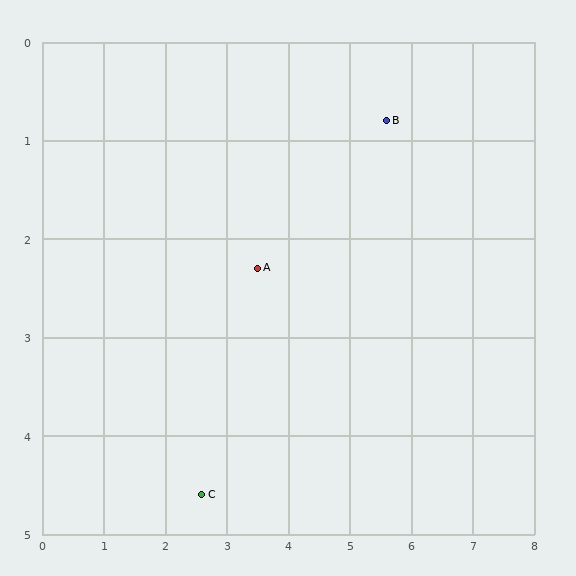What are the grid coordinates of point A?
Point A is at approximately (3.5, 2.3).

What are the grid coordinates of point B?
Point B is at approximately (5.6, 0.8).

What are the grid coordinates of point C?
Point C is at approximately (2.6, 4.6).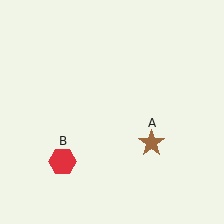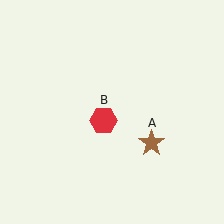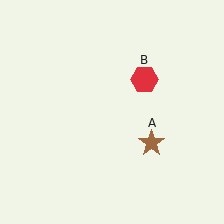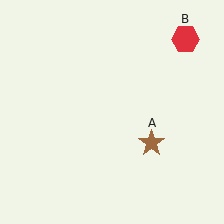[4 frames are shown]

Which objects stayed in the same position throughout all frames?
Brown star (object A) remained stationary.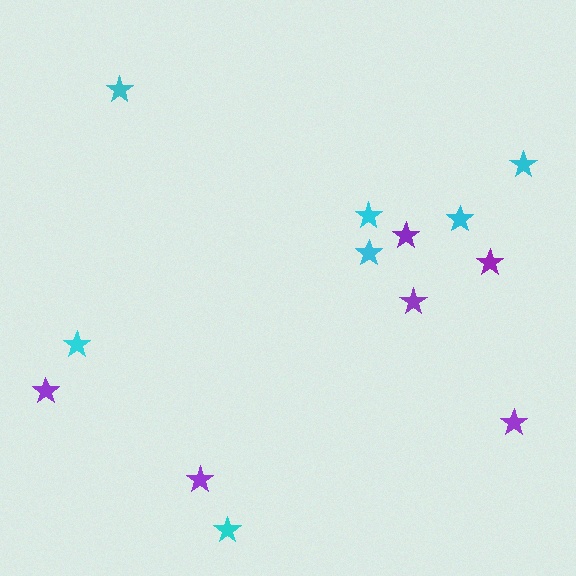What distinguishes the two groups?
There are 2 groups: one group of cyan stars (7) and one group of purple stars (6).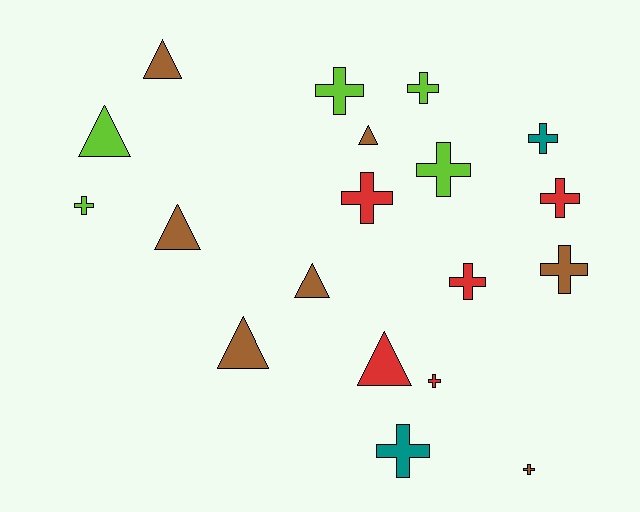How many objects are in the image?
There are 19 objects.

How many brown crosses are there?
There are 2 brown crosses.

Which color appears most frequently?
Brown, with 7 objects.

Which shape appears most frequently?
Cross, with 12 objects.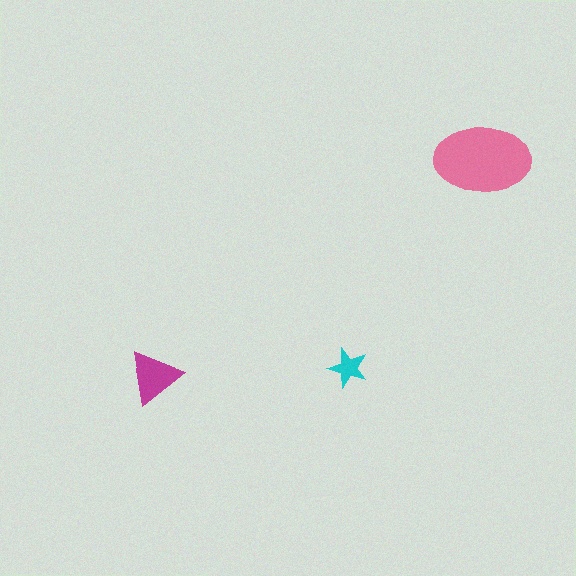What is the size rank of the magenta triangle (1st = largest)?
2nd.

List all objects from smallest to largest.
The cyan star, the magenta triangle, the pink ellipse.